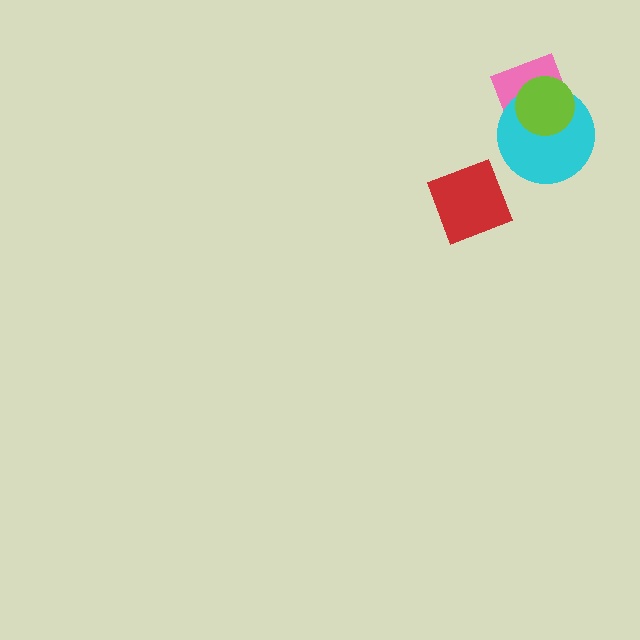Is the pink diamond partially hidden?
Yes, it is partially covered by another shape.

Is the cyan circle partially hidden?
Yes, it is partially covered by another shape.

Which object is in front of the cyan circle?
The lime circle is in front of the cyan circle.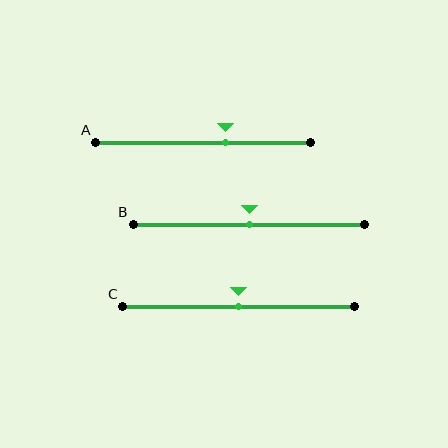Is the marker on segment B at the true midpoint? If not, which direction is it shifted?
Yes, the marker on segment B is at the true midpoint.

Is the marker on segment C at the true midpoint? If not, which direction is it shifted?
Yes, the marker on segment C is at the true midpoint.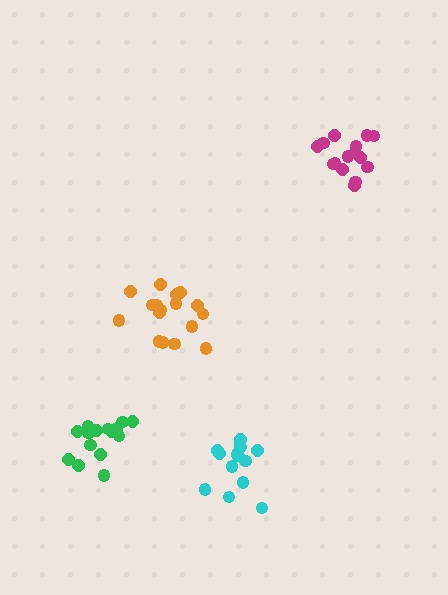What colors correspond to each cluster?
The clusters are colored: cyan, green, magenta, orange.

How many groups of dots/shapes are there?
There are 4 groups.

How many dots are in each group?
Group 1: 14 dots, Group 2: 15 dots, Group 3: 15 dots, Group 4: 18 dots (62 total).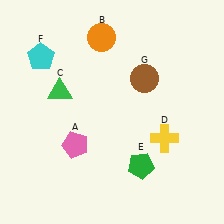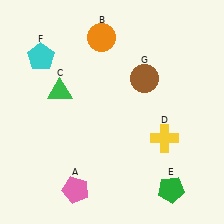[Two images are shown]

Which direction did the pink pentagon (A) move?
The pink pentagon (A) moved down.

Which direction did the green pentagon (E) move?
The green pentagon (E) moved right.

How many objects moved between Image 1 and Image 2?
2 objects moved between the two images.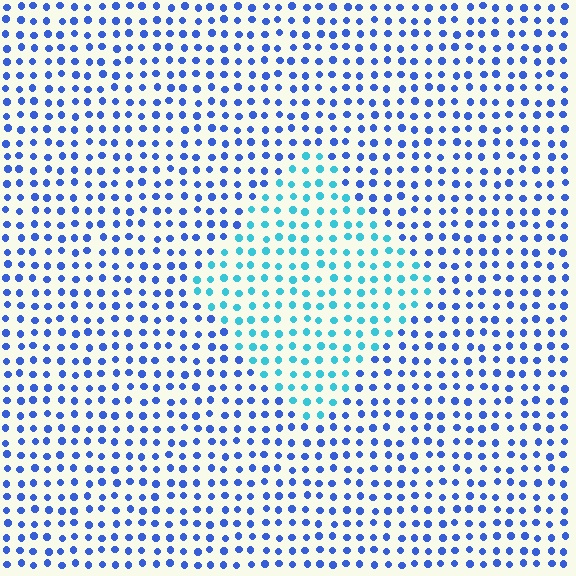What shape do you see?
I see a diamond.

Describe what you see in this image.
The image is filled with small blue elements in a uniform arrangement. A diamond-shaped region is visible where the elements are tinted to a slightly different hue, forming a subtle color boundary.